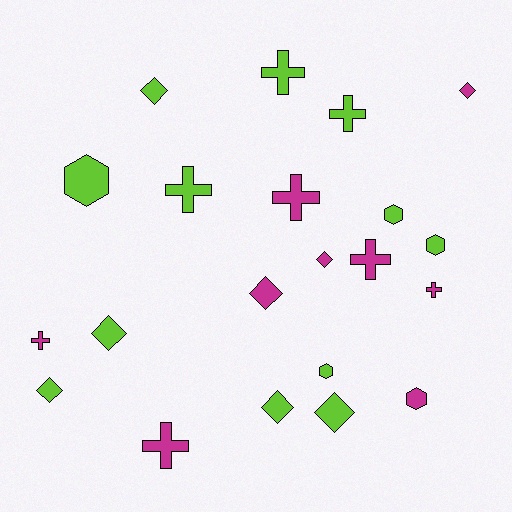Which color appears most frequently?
Lime, with 12 objects.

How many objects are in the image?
There are 21 objects.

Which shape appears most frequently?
Cross, with 8 objects.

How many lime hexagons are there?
There are 4 lime hexagons.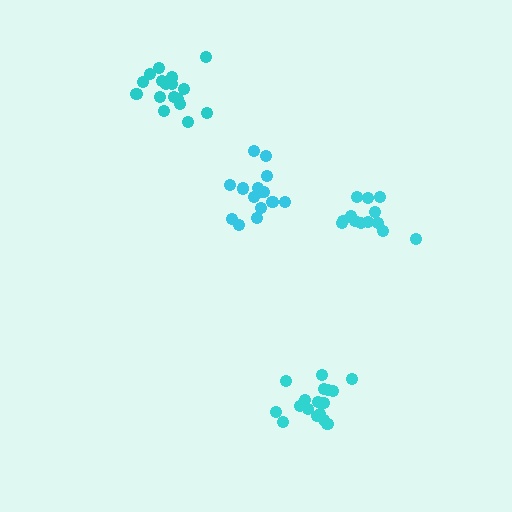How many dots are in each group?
Group 1: 17 dots, Group 2: 13 dots, Group 3: 15 dots, Group 4: 17 dots (62 total).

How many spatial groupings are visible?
There are 4 spatial groupings.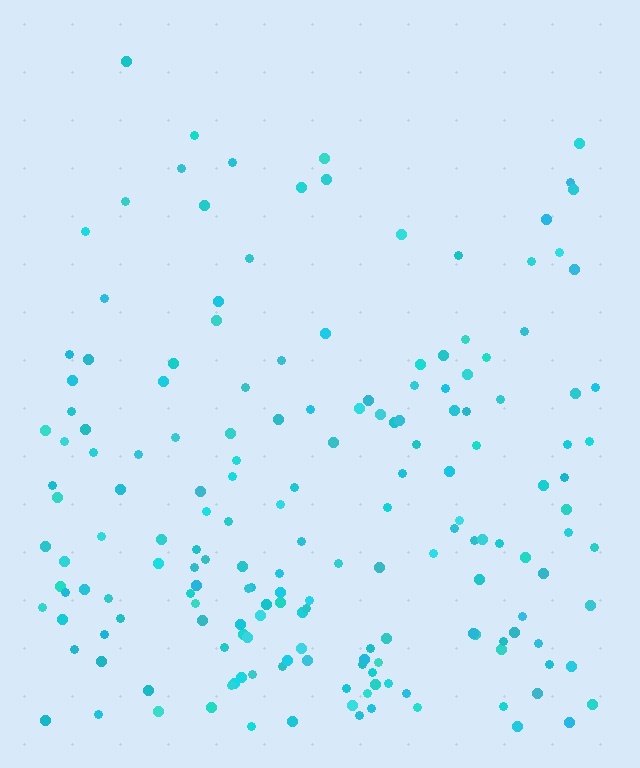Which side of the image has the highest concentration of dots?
The bottom.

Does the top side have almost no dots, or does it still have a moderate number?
Still a moderate number, just noticeably fewer than the bottom.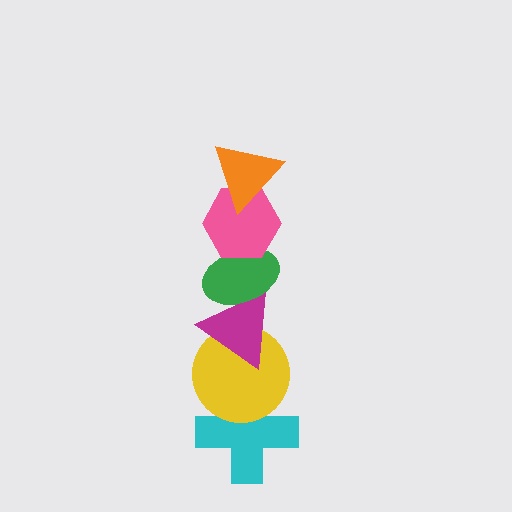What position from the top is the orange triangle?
The orange triangle is 1st from the top.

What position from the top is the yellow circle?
The yellow circle is 5th from the top.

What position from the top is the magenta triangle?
The magenta triangle is 4th from the top.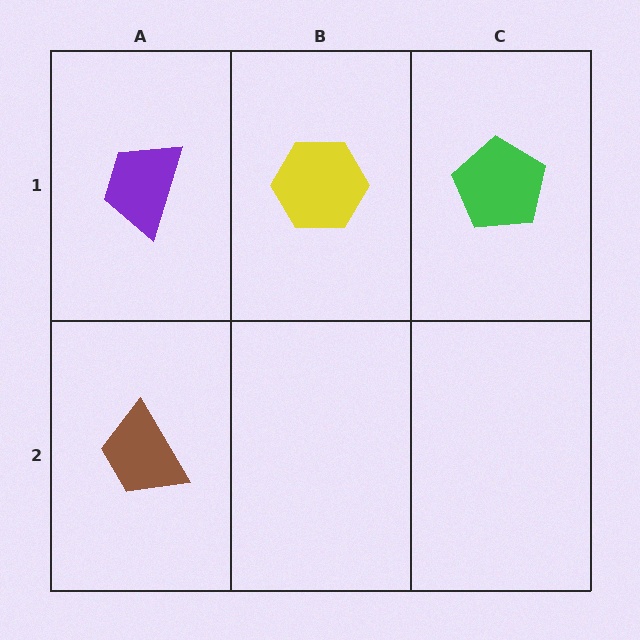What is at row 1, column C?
A green pentagon.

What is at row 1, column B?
A yellow hexagon.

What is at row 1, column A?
A purple trapezoid.